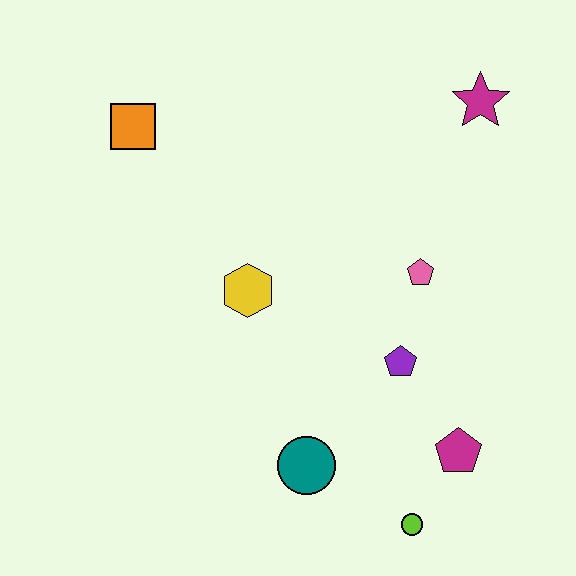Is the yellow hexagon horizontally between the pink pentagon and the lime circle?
No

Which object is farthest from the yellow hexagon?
The magenta star is farthest from the yellow hexagon.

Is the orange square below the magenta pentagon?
No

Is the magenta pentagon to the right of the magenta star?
No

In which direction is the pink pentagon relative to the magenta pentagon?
The pink pentagon is above the magenta pentagon.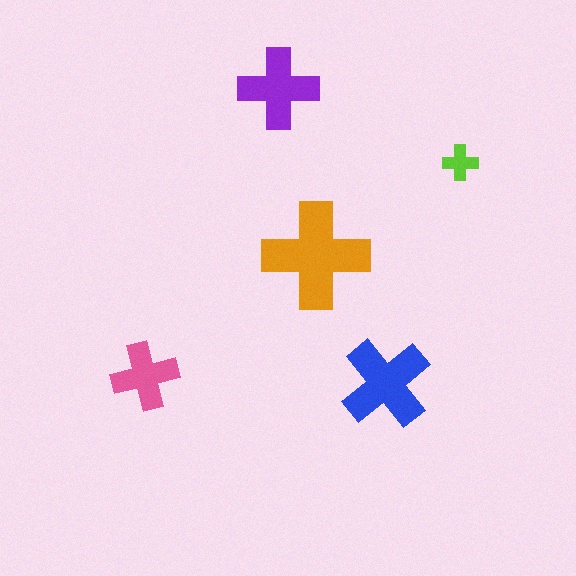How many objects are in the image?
There are 5 objects in the image.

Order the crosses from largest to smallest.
the orange one, the blue one, the purple one, the pink one, the lime one.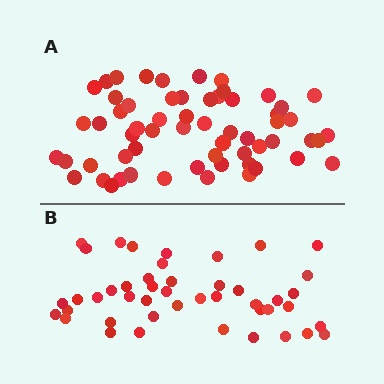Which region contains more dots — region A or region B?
Region A (the top region) has more dots.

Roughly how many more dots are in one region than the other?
Region A has approximately 15 more dots than region B.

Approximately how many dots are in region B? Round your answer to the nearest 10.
About 40 dots. (The exact count is 45, which rounds to 40.)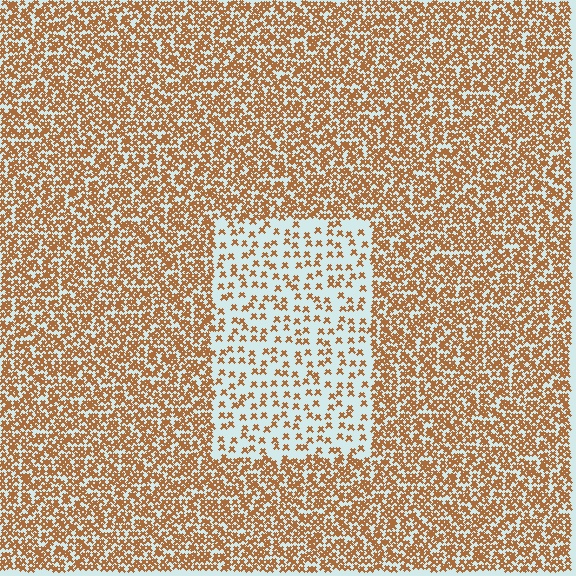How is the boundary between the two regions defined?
The boundary is defined by a change in element density (approximately 2.7x ratio). All elements are the same color, size, and shape.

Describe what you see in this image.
The image contains small brown elements arranged at two different densities. A rectangle-shaped region is visible where the elements are less densely packed than the surrounding area.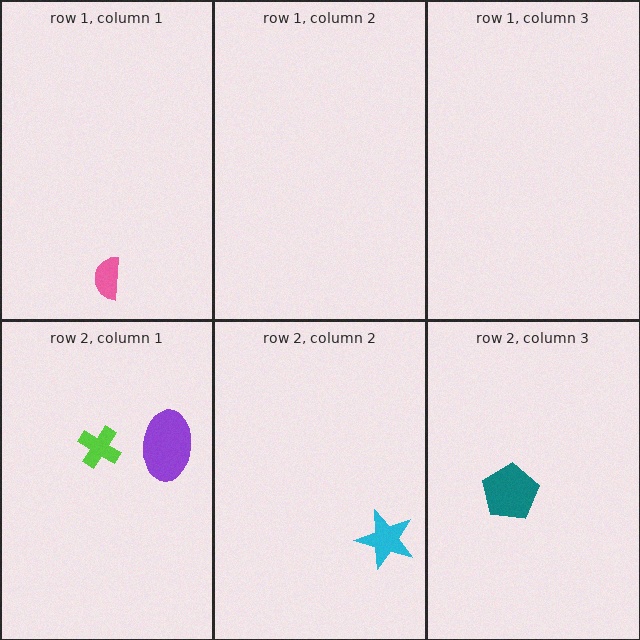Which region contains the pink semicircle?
The row 1, column 1 region.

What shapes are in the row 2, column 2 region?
The cyan star.